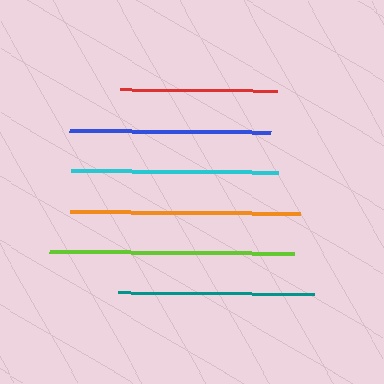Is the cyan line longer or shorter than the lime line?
The lime line is longer than the cyan line.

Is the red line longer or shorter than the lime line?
The lime line is longer than the red line.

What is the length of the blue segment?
The blue segment is approximately 200 pixels long.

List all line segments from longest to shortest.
From longest to shortest: lime, orange, cyan, blue, teal, red.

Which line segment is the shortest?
The red line is the shortest at approximately 157 pixels.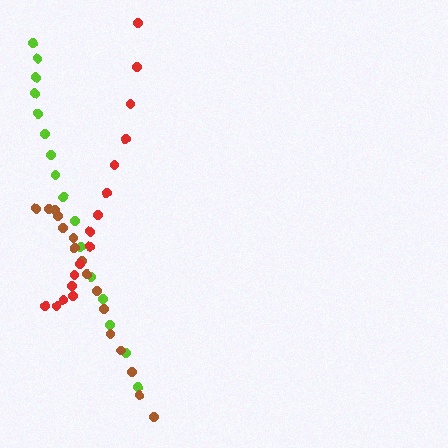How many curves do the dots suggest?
There are 3 distinct paths.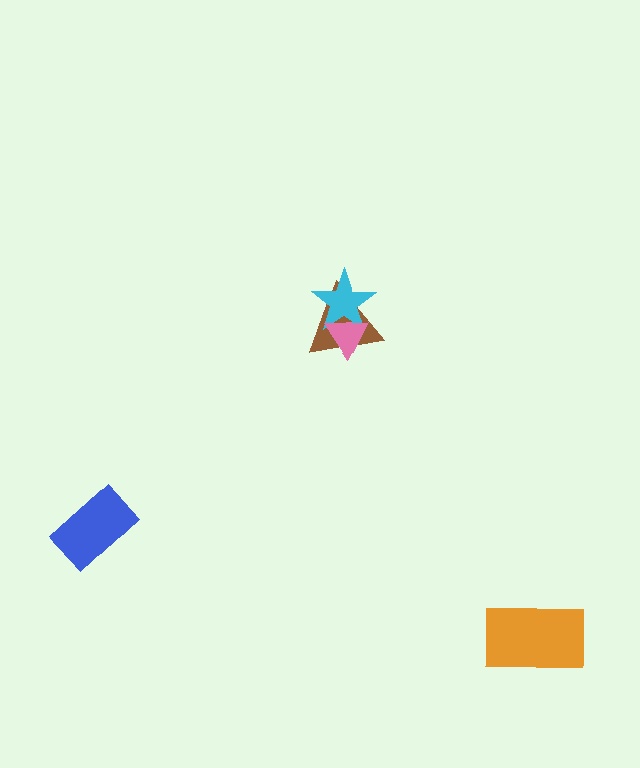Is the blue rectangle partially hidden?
No, no other shape covers it.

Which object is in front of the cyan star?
The pink triangle is in front of the cyan star.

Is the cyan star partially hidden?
Yes, it is partially covered by another shape.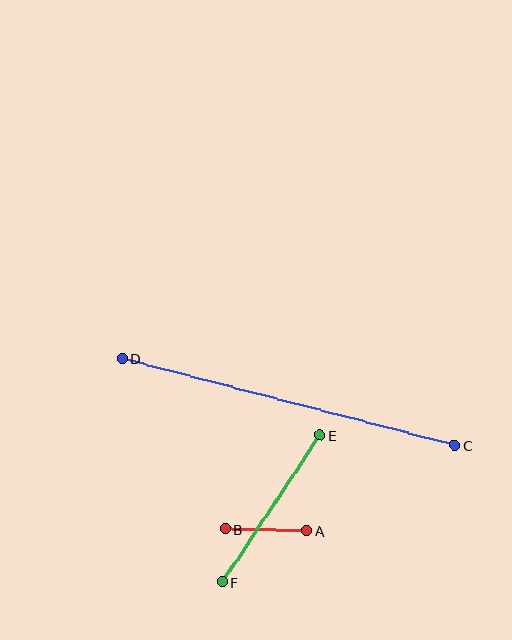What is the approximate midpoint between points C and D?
The midpoint is at approximately (289, 402) pixels.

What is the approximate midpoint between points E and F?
The midpoint is at approximately (271, 509) pixels.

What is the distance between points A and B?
The distance is approximately 82 pixels.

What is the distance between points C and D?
The distance is approximately 344 pixels.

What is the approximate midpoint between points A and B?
The midpoint is at approximately (266, 530) pixels.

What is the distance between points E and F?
The distance is approximately 176 pixels.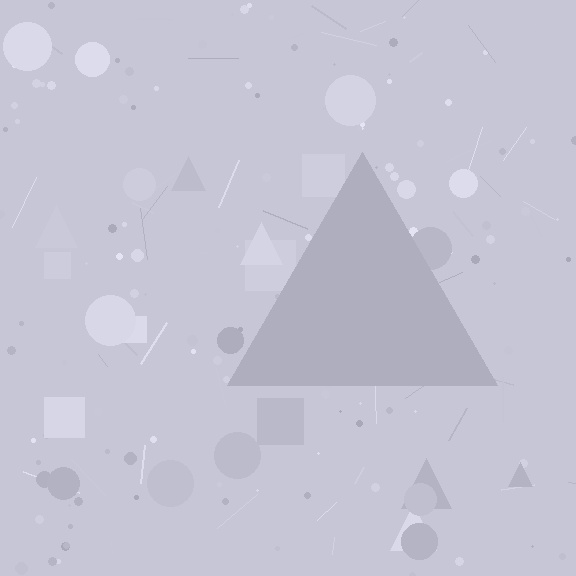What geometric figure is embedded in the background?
A triangle is embedded in the background.